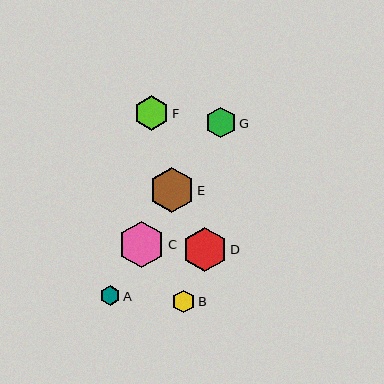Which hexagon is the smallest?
Hexagon A is the smallest with a size of approximately 20 pixels.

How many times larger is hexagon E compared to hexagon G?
Hexagon E is approximately 1.5 times the size of hexagon G.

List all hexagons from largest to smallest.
From largest to smallest: C, E, D, F, G, B, A.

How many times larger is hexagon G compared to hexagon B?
Hexagon G is approximately 1.3 times the size of hexagon B.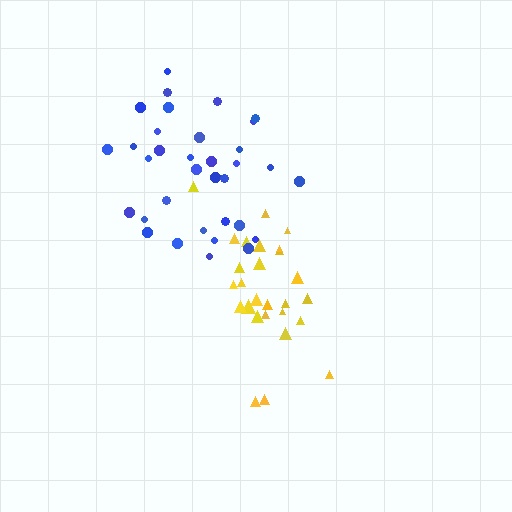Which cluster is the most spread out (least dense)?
Blue.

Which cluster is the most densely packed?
Yellow.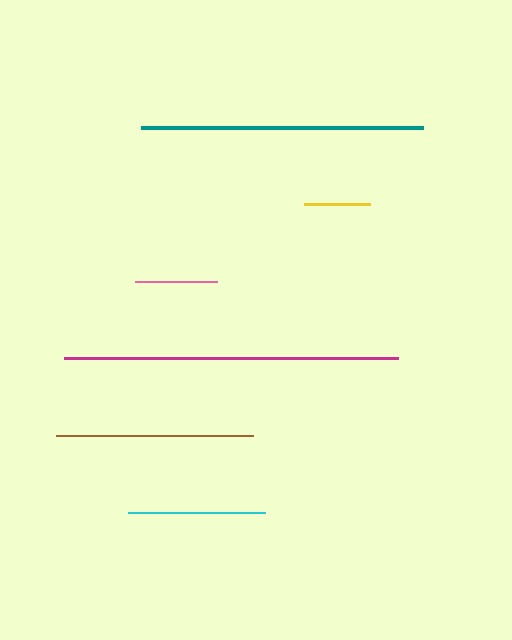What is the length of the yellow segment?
The yellow segment is approximately 66 pixels long.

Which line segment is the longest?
The magenta line is the longest at approximately 334 pixels.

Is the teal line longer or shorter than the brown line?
The teal line is longer than the brown line.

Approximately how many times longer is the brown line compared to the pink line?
The brown line is approximately 2.4 times the length of the pink line.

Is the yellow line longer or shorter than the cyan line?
The cyan line is longer than the yellow line.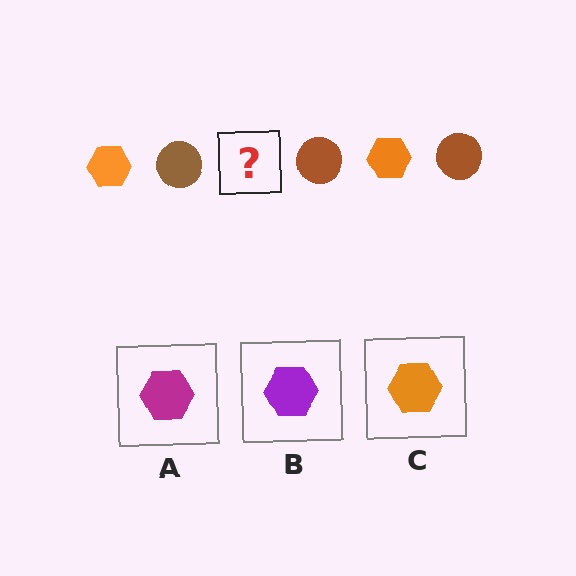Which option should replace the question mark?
Option C.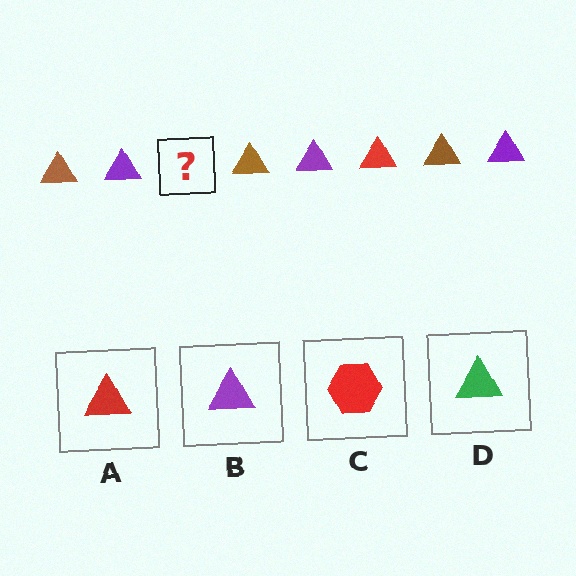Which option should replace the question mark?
Option A.